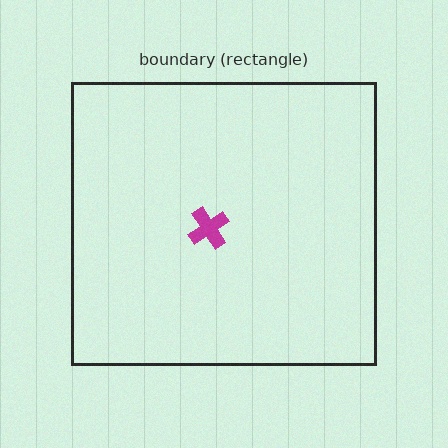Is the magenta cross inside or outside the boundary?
Inside.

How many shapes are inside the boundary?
1 inside, 0 outside.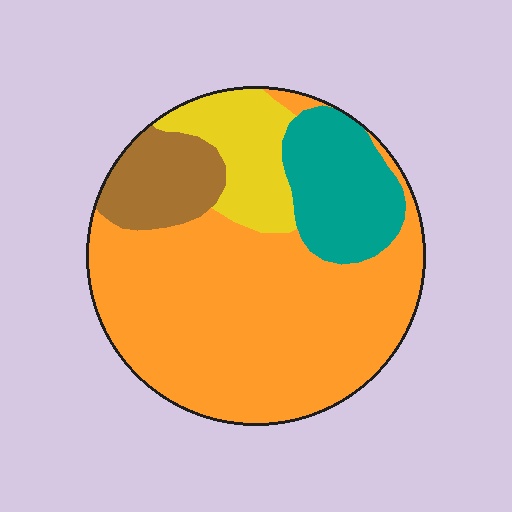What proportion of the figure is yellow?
Yellow takes up less than a quarter of the figure.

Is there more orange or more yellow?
Orange.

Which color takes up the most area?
Orange, at roughly 60%.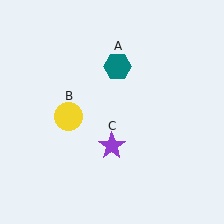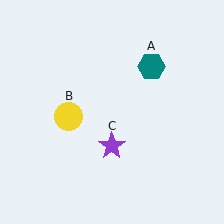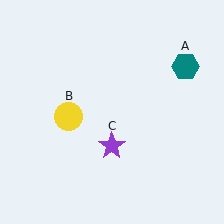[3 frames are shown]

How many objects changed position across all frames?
1 object changed position: teal hexagon (object A).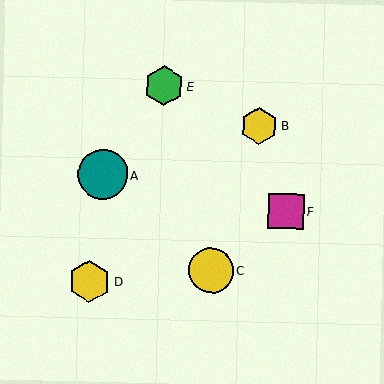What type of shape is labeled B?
Shape B is a yellow hexagon.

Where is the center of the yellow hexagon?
The center of the yellow hexagon is at (260, 126).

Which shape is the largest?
The teal circle (labeled A) is the largest.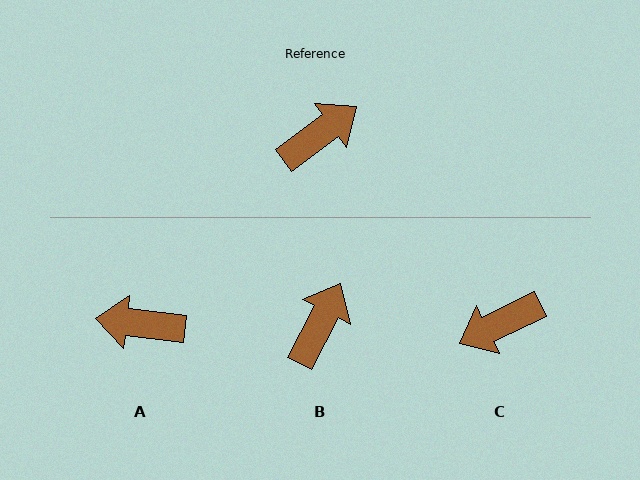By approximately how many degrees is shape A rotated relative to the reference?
Approximately 137 degrees counter-clockwise.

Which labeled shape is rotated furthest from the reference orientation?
C, about 169 degrees away.